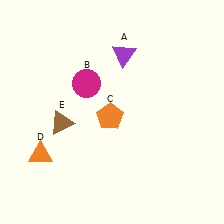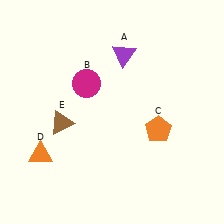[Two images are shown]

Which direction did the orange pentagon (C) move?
The orange pentagon (C) moved right.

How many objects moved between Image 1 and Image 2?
1 object moved between the two images.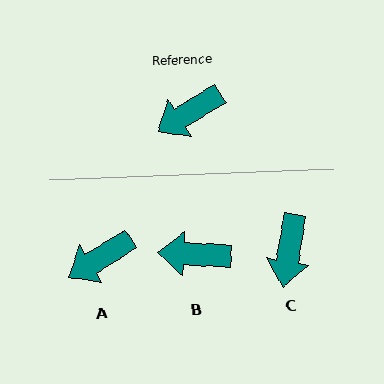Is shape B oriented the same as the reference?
No, it is off by about 34 degrees.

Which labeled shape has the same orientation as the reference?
A.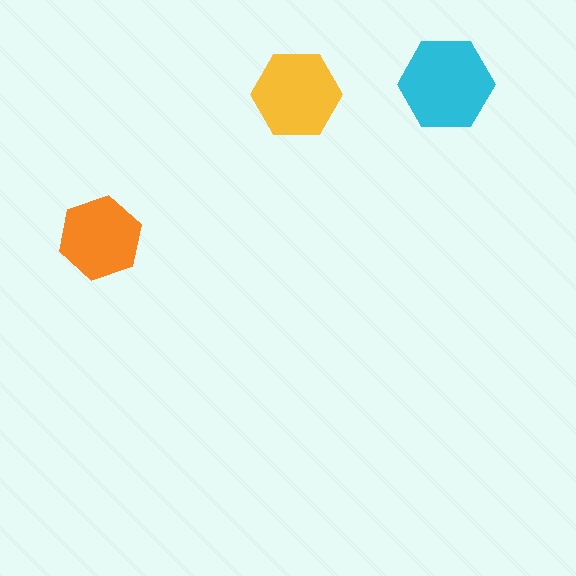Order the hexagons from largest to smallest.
the cyan one, the yellow one, the orange one.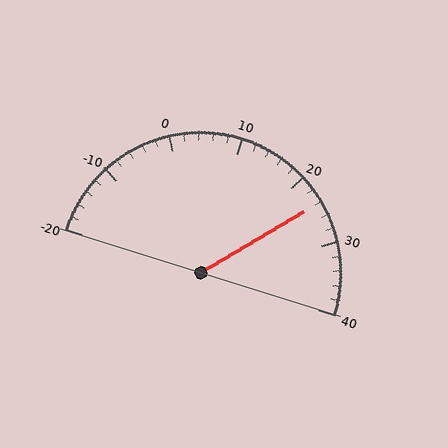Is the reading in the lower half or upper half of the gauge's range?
The reading is in the upper half of the range (-20 to 40).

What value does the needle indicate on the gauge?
The needle indicates approximately 24.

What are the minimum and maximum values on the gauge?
The gauge ranges from -20 to 40.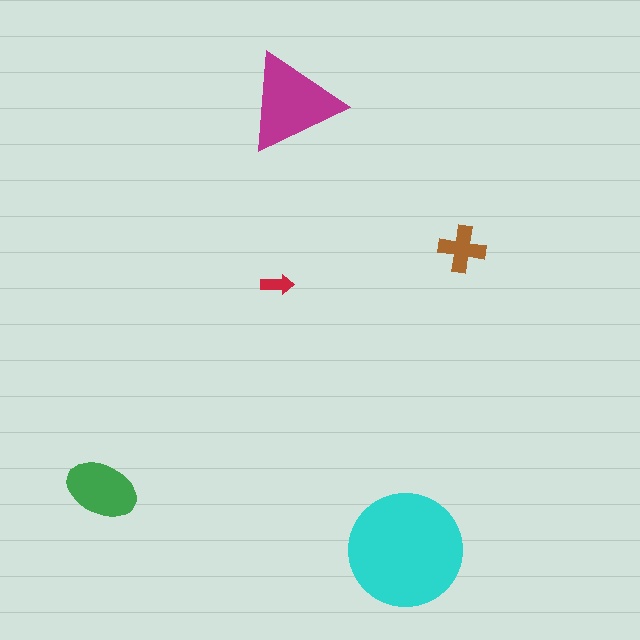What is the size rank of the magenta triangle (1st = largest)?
2nd.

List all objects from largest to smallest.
The cyan circle, the magenta triangle, the green ellipse, the brown cross, the red arrow.